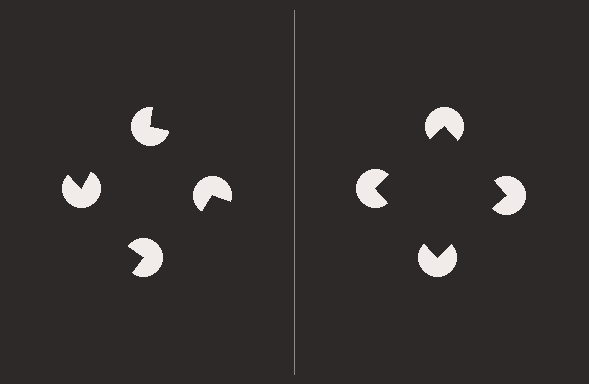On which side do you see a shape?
An illusory square appears on the right side. On the left side the wedge cuts are rotated, so no coherent shape forms.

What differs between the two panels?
The pac-man discs are positioned identically on both sides; only the wedge orientations differ. On the right they align to a square; on the left they are misaligned.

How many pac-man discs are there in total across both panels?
8 — 4 on each side.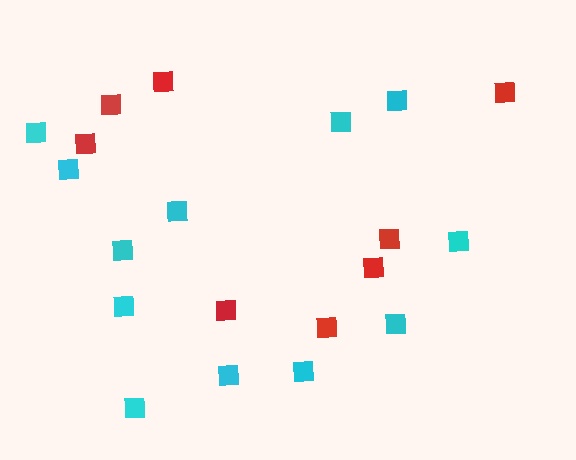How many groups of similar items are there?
There are 2 groups: one group of red squares (8) and one group of cyan squares (12).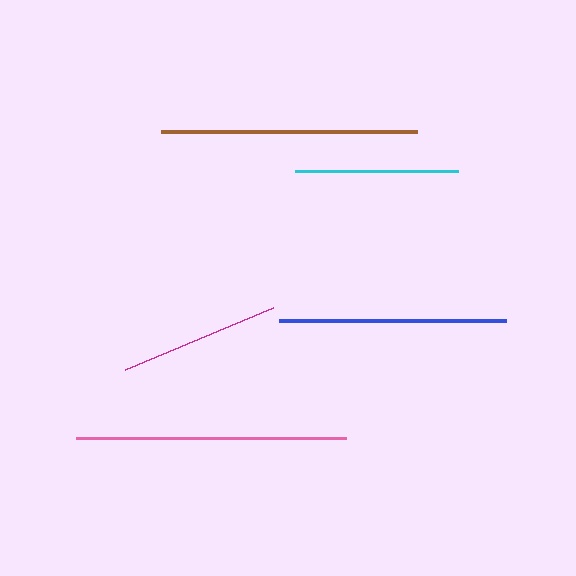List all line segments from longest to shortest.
From longest to shortest: pink, brown, blue, cyan, magenta.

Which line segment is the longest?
The pink line is the longest at approximately 269 pixels.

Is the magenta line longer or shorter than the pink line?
The pink line is longer than the magenta line.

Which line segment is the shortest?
The magenta line is the shortest at approximately 160 pixels.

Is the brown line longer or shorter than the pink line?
The pink line is longer than the brown line.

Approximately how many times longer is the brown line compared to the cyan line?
The brown line is approximately 1.6 times the length of the cyan line.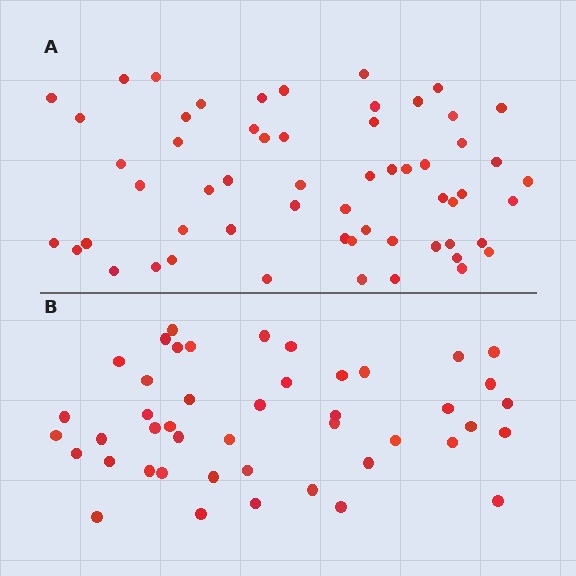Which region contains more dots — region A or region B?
Region A (the top region) has more dots.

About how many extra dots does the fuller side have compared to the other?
Region A has approximately 15 more dots than region B.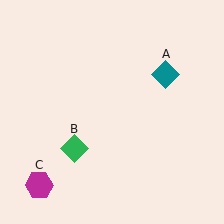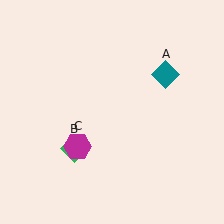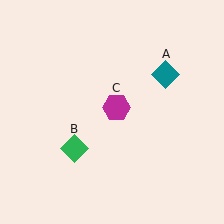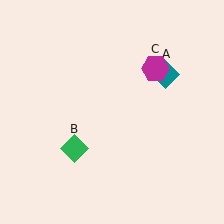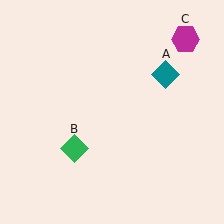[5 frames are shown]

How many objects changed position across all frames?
1 object changed position: magenta hexagon (object C).